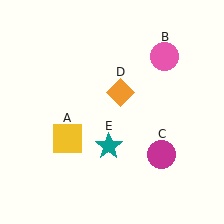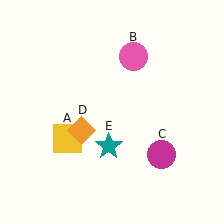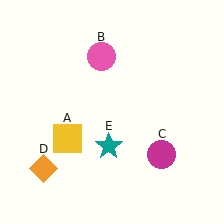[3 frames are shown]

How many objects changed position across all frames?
2 objects changed position: pink circle (object B), orange diamond (object D).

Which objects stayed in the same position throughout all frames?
Yellow square (object A) and magenta circle (object C) and teal star (object E) remained stationary.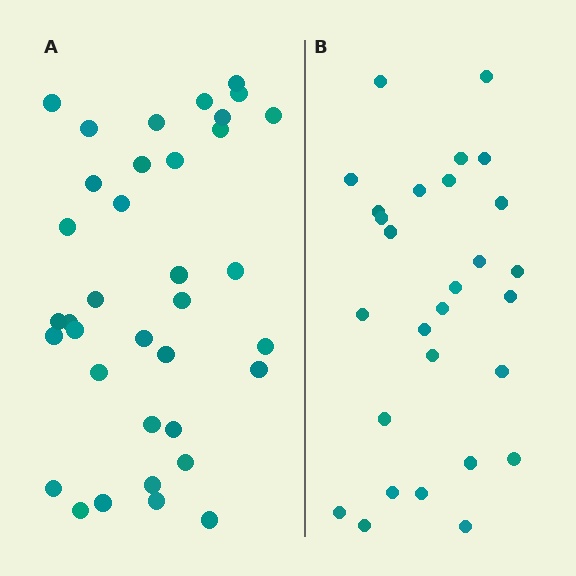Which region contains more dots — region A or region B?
Region A (the left region) has more dots.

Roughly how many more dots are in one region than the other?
Region A has roughly 8 or so more dots than region B.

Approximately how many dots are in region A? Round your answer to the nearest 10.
About 40 dots. (The exact count is 36, which rounds to 40.)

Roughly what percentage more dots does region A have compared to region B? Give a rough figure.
About 30% more.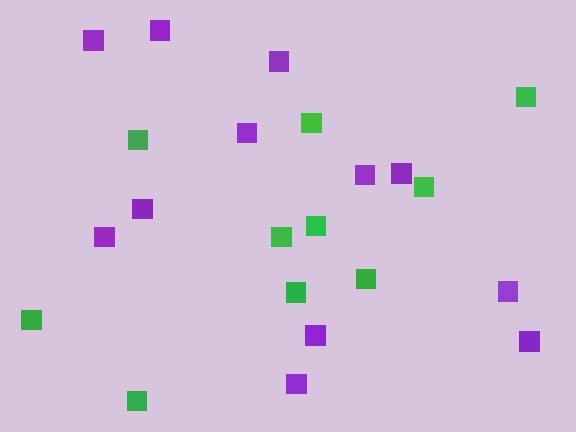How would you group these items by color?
There are 2 groups: one group of green squares (10) and one group of purple squares (12).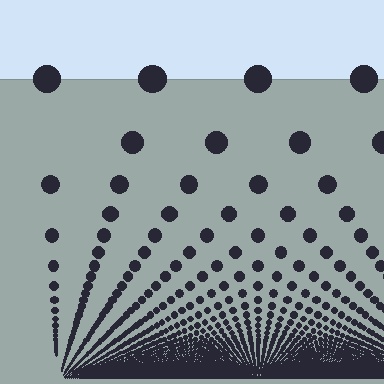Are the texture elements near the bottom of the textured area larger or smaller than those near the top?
Smaller. The gradient is inverted — elements near the bottom are smaller and denser.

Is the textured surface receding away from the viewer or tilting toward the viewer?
The surface appears to tilt toward the viewer. Texture elements get larger and sparser toward the top.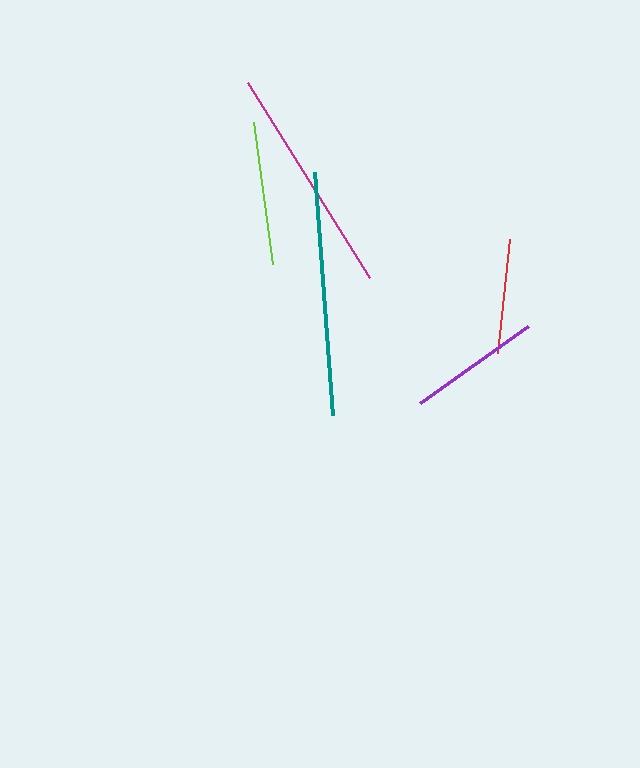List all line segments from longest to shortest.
From longest to shortest: teal, magenta, lime, purple, red.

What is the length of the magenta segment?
The magenta segment is approximately 230 pixels long.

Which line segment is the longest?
The teal line is the longest at approximately 244 pixels.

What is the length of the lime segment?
The lime segment is approximately 143 pixels long.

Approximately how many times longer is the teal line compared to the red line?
The teal line is approximately 2.1 times the length of the red line.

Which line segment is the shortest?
The red line is the shortest at approximately 114 pixels.